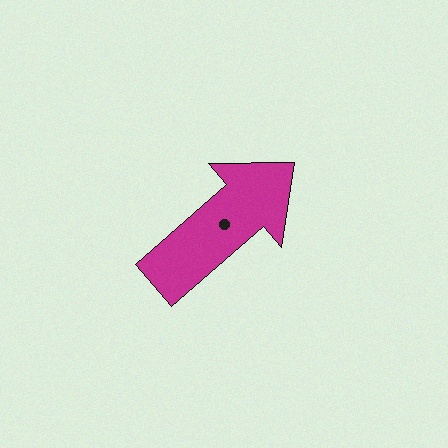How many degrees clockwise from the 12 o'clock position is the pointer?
Approximately 49 degrees.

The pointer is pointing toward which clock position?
Roughly 2 o'clock.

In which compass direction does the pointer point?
Northeast.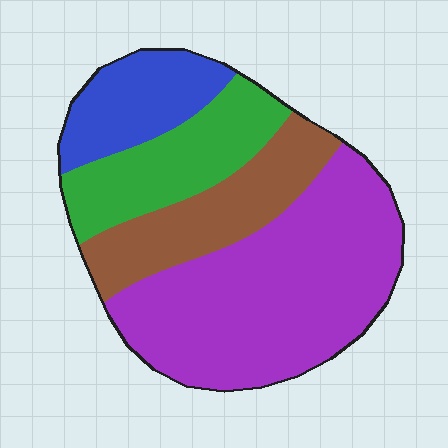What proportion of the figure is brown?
Brown takes up between a sixth and a third of the figure.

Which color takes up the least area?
Blue, at roughly 15%.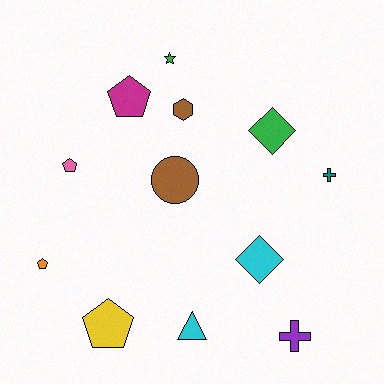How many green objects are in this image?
There are 2 green objects.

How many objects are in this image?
There are 12 objects.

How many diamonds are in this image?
There are 2 diamonds.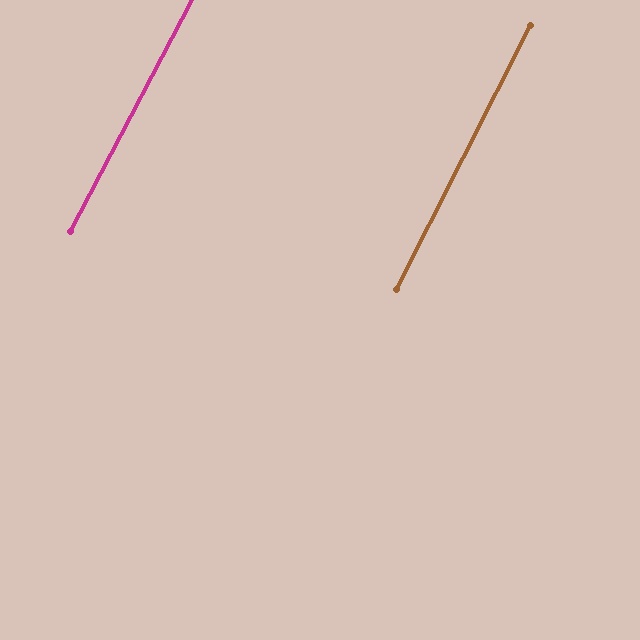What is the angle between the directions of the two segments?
Approximately 1 degree.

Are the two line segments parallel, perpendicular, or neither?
Parallel — their directions differ by only 0.6°.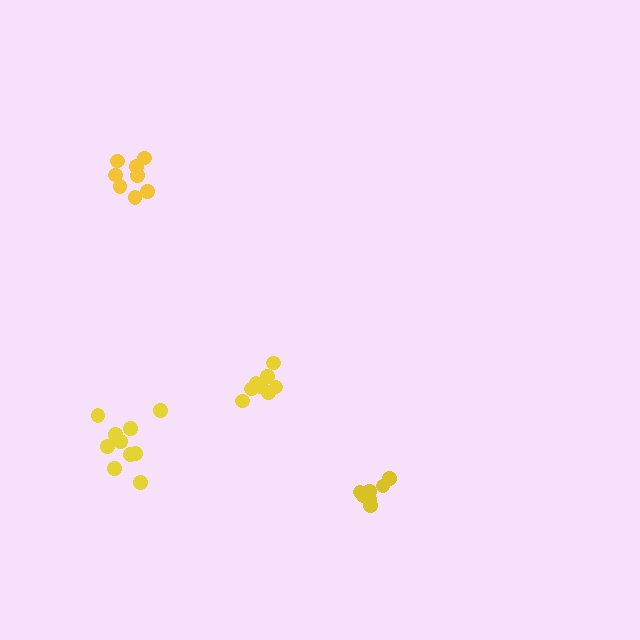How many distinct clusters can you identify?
There are 4 distinct clusters.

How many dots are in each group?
Group 1: 10 dots, Group 2: 9 dots, Group 3: 8 dots, Group 4: 7 dots (34 total).